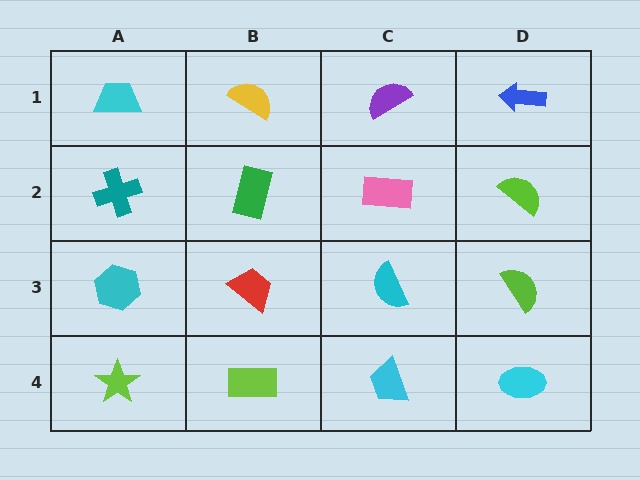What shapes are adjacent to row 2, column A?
A cyan trapezoid (row 1, column A), a cyan hexagon (row 3, column A), a green rectangle (row 2, column B).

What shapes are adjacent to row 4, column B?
A red trapezoid (row 3, column B), a lime star (row 4, column A), a cyan trapezoid (row 4, column C).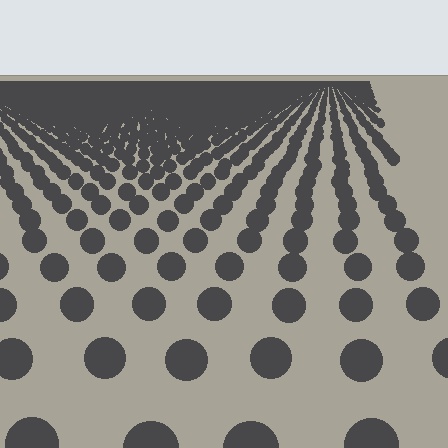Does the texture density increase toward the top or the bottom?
Density increases toward the top.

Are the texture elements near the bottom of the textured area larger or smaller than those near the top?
Larger. Near the bottom, elements are closer to the viewer and appear at a bigger on-screen size.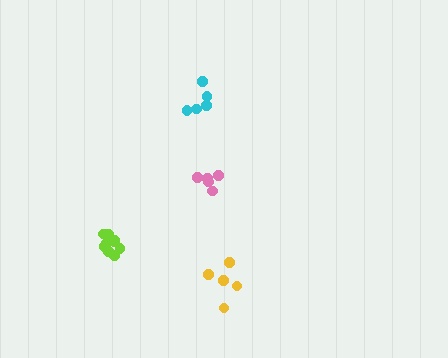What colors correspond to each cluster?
The clusters are colored: lime, yellow, pink, cyan.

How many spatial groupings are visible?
There are 4 spatial groupings.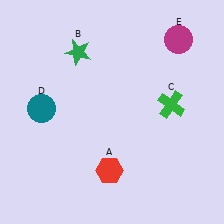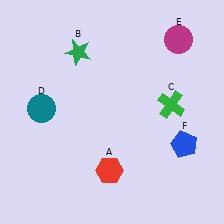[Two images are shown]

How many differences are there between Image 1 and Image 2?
There is 1 difference between the two images.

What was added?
A blue pentagon (F) was added in Image 2.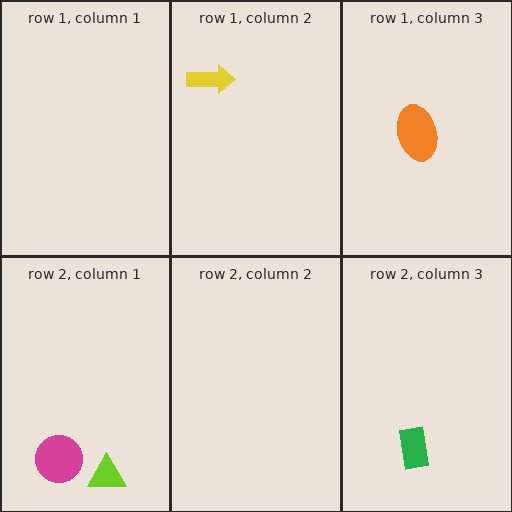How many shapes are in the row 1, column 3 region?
1.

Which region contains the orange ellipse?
The row 1, column 3 region.